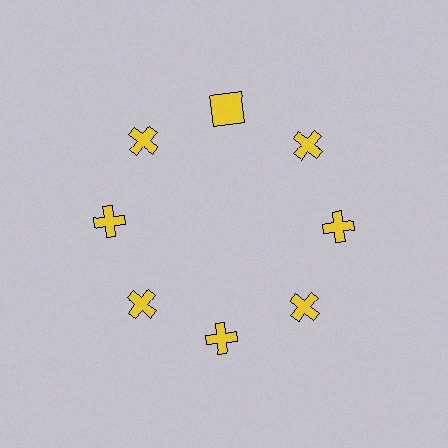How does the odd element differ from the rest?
It has a different shape: square instead of cross.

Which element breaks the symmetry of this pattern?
The yellow square at roughly the 12 o'clock position breaks the symmetry. All other shapes are yellow crosses.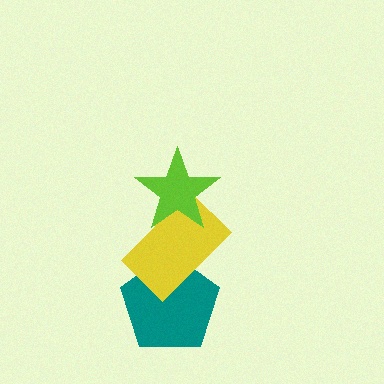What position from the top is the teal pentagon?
The teal pentagon is 3rd from the top.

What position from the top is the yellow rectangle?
The yellow rectangle is 2nd from the top.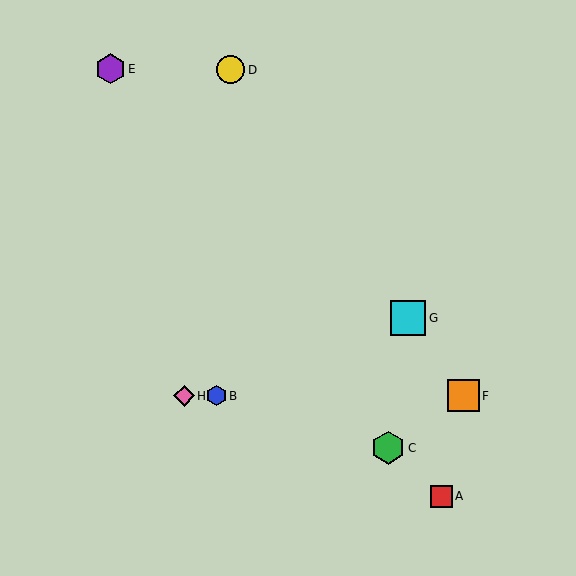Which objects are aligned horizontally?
Objects B, F, H are aligned horizontally.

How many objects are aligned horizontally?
3 objects (B, F, H) are aligned horizontally.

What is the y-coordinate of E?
Object E is at y≈69.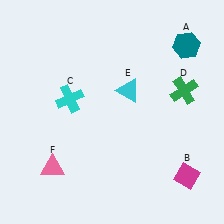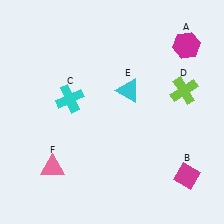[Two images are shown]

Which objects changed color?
A changed from teal to magenta. D changed from green to lime.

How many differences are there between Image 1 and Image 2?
There are 2 differences between the two images.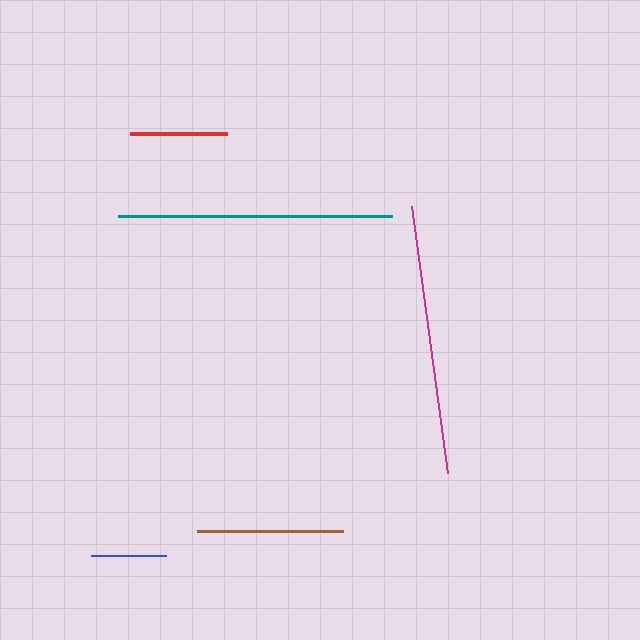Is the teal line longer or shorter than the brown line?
The teal line is longer than the brown line.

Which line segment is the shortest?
The blue line is the shortest at approximately 75 pixels.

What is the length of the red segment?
The red segment is approximately 97 pixels long.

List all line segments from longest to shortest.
From longest to shortest: teal, magenta, brown, red, blue.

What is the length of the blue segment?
The blue segment is approximately 75 pixels long.